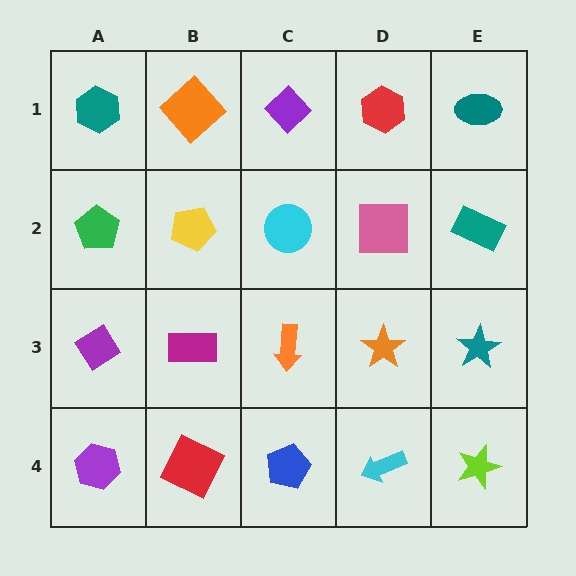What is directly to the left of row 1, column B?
A teal hexagon.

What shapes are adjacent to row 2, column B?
An orange diamond (row 1, column B), a magenta rectangle (row 3, column B), a green pentagon (row 2, column A), a cyan circle (row 2, column C).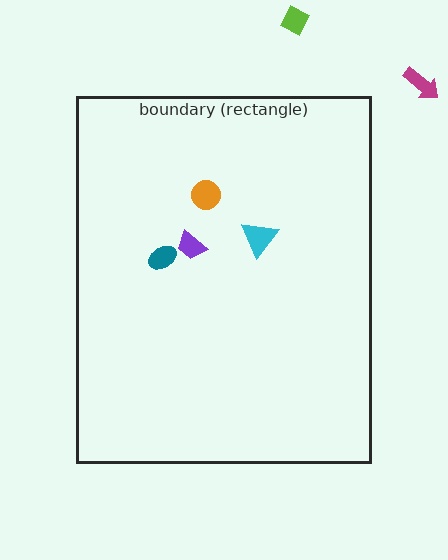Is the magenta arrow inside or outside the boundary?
Outside.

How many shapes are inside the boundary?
4 inside, 2 outside.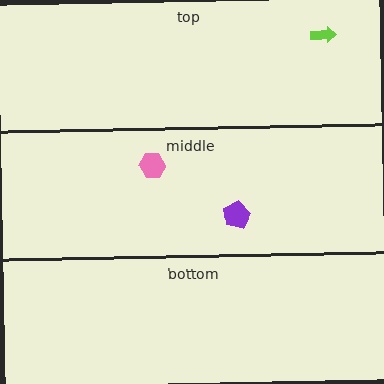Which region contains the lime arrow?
The top region.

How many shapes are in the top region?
1.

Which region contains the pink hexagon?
The middle region.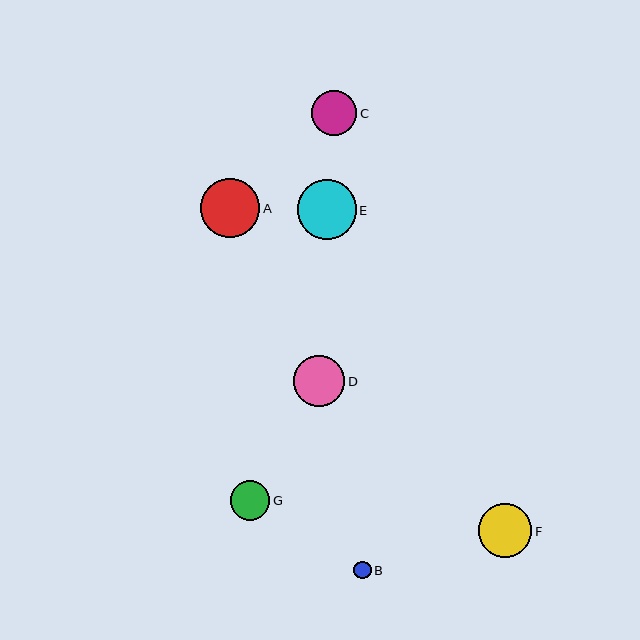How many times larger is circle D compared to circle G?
Circle D is approximately 1.3 times the size of circle G.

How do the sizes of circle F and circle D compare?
Circle F and circle D are approximately the same size.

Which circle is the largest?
Circle A is the largest with a size of approximately 59 pixels.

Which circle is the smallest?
Circle B is the smallest with a size of approximately 18 pixels.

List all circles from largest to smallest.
From largest to smallest: A, E, F, D, C, G, B.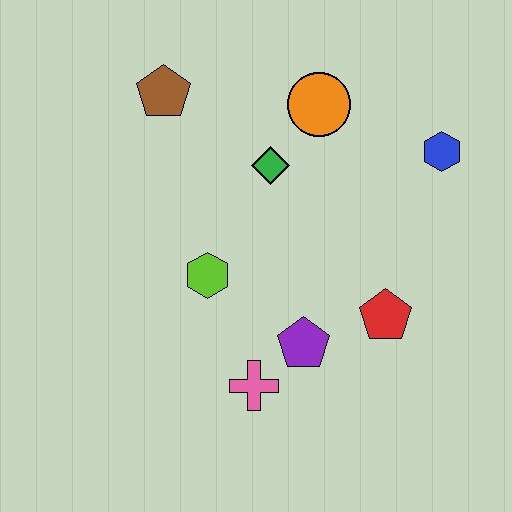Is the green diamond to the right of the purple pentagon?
No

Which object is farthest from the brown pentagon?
The red pentagon is farthest from the brown pentagon.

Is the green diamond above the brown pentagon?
No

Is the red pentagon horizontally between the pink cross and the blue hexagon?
Yes